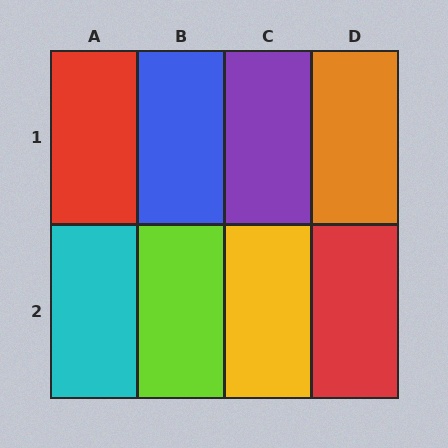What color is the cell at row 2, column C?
Yellow.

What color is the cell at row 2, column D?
Red.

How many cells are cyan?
1 cell is cyan.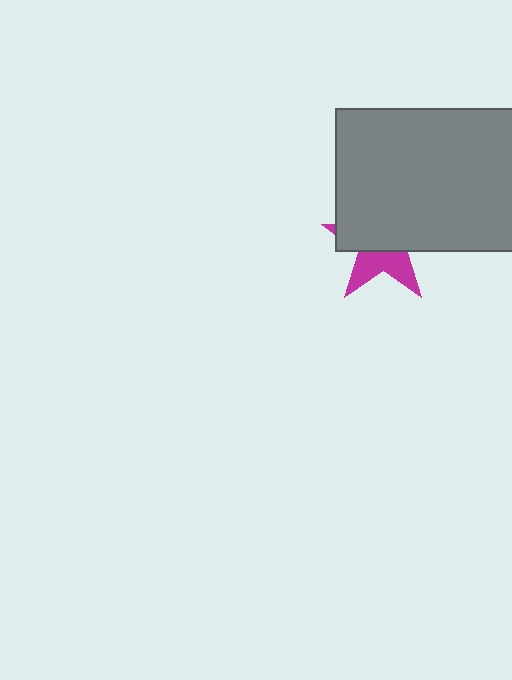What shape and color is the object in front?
The object in front is a gray rectangle.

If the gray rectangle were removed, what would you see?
You would see the complete magenta star.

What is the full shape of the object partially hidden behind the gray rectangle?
The partially hidden object is a magenta star.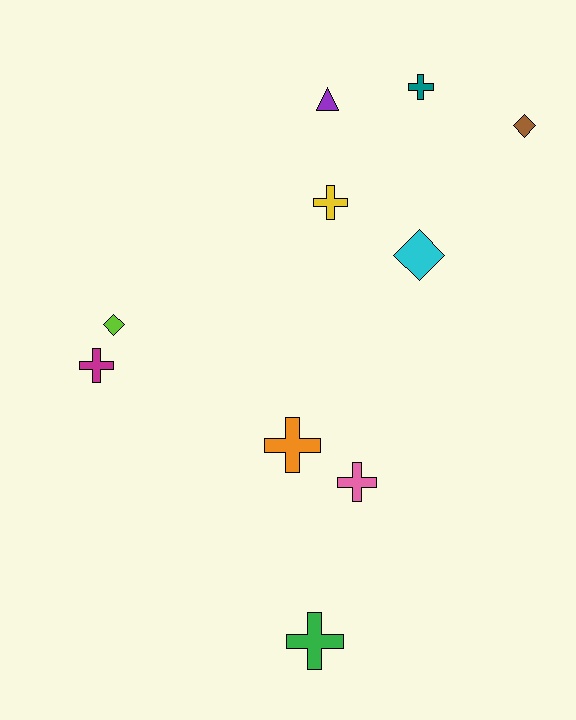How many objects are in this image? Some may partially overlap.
There are 10 objects.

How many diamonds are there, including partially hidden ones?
There are 3 diamonds.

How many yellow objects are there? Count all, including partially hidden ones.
There is 1 yellow object.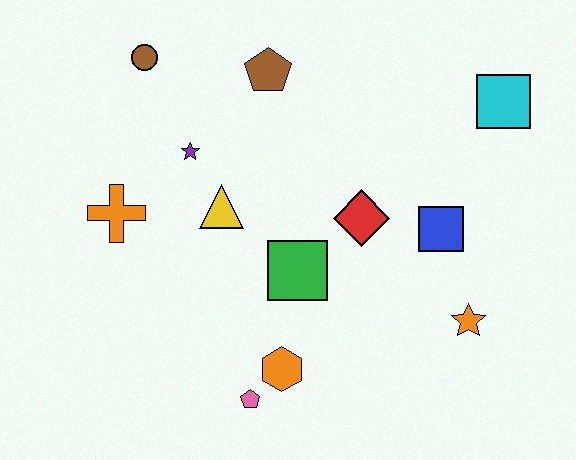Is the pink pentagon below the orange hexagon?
Yes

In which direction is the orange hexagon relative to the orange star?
The orange hexagon is to the left of the orange star.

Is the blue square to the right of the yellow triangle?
Yes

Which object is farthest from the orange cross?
The cyan square is farthest from the orange cross.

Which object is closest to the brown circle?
The purple star is closest to the brown circle.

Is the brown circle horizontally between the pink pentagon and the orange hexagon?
No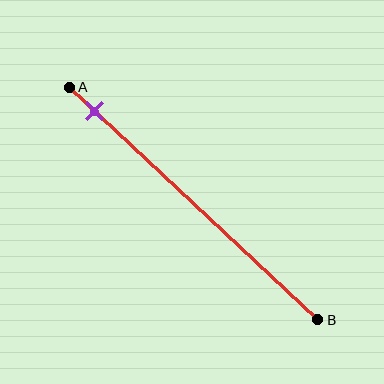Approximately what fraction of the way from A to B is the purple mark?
The purple mark is approximately 10% of the way from A to B.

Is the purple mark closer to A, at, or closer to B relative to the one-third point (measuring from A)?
The purple mark is closer to point A than the one-third point of segment AB.